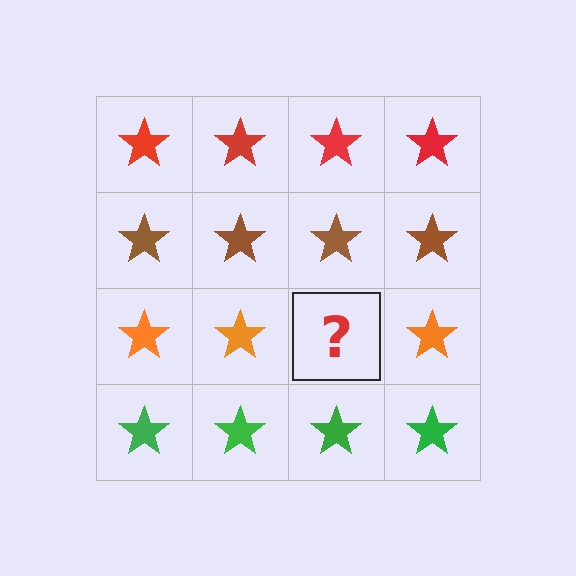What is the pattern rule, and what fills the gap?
The rule is that each row has a consistent color. The gap should be filled with an orange star.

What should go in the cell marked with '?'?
The missing cell should contain an orange star.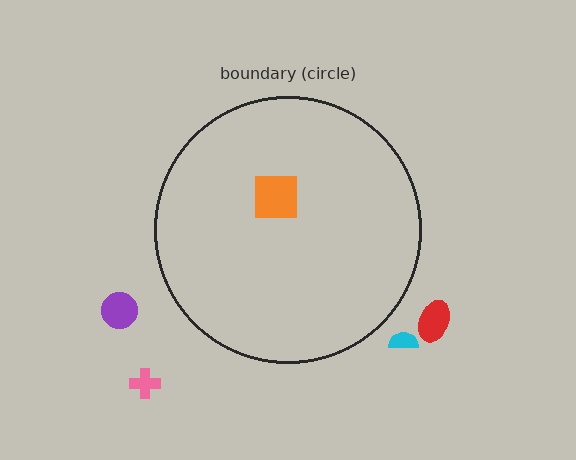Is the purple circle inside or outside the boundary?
Outside.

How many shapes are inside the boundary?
1 inside, 4 outside.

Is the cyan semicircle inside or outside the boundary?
Outside.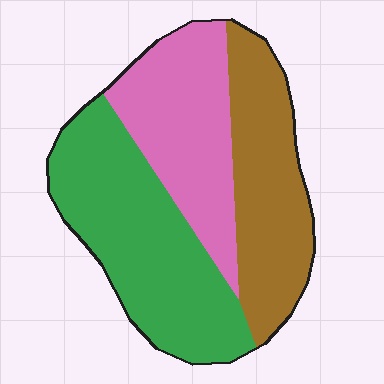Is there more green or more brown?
Green.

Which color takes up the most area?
Green, at roughly 40%.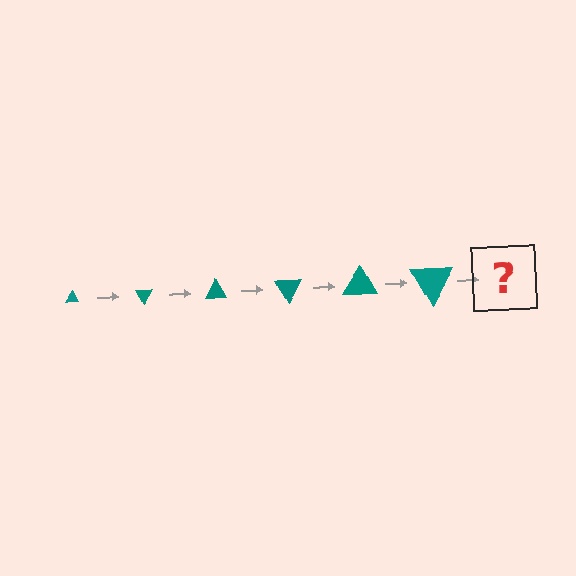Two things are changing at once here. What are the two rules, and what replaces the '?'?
The two rules are that the triangle grows larger each step and it rotates 60 degrees each step. The '?' should be a triangle, larger than the previous one and rotated 360 degrees from the start.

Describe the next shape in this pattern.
It should be a triangle, larger than the previous one and rotated 360 degrees from the start.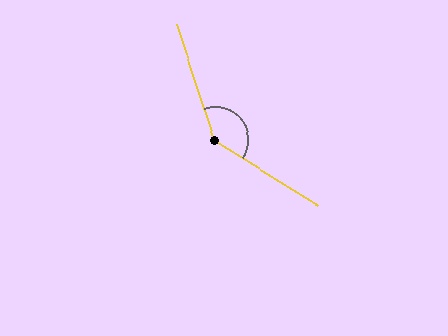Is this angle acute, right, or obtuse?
It is obtuse.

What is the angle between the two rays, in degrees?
Approximately 141 degrees.